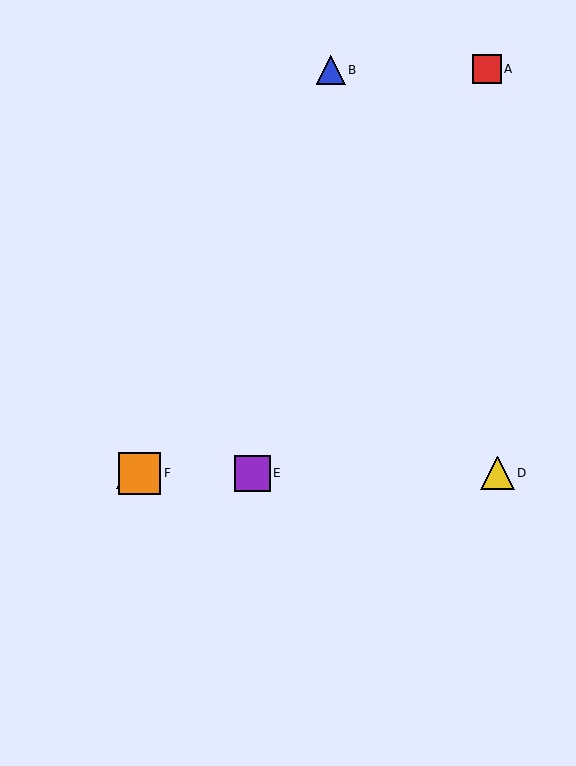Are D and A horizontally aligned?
No, D is at y≈473 and A is at y≈69.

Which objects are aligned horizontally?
Objects C, D, E, F are aligned horizontally.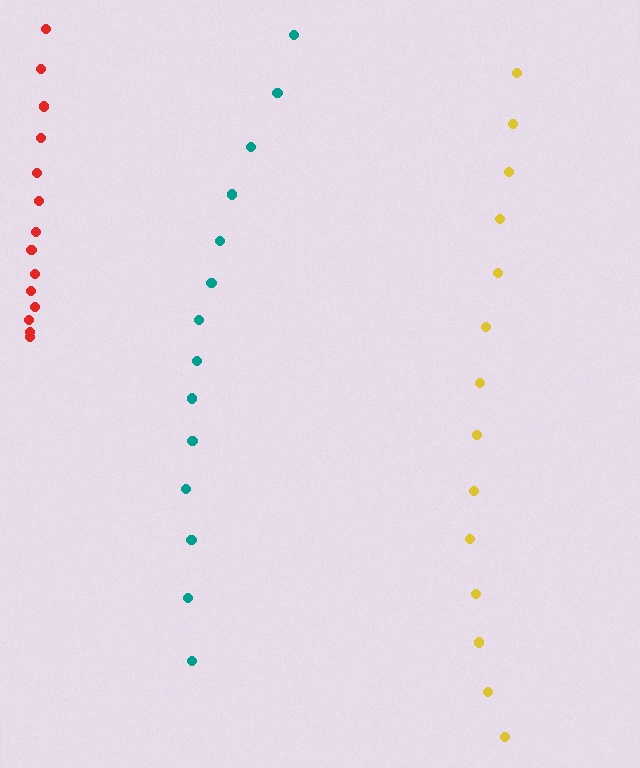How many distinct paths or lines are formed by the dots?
There are 3 distinct paths.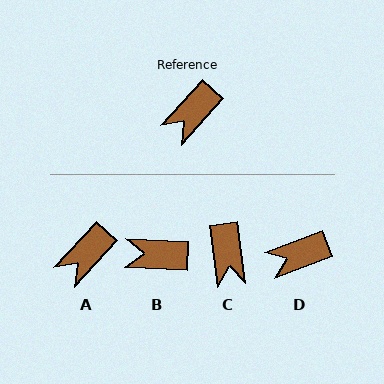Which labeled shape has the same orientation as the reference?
A.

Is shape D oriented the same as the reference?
No, it is off by about 26 degrees.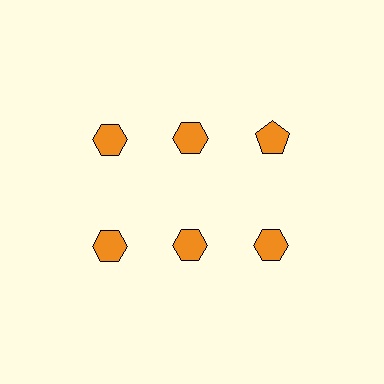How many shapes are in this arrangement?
There are 6 shapes arranged in a grid pattern.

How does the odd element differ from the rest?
It has a different shape: pentagon instead of hexagon.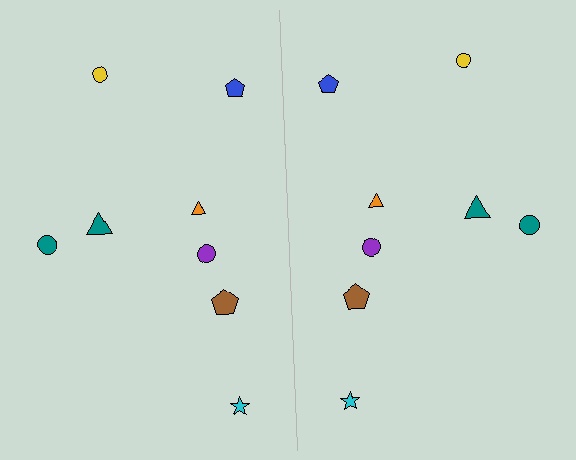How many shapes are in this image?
There are 16 shapes in this image.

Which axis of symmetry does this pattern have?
The pattern has a vertical axis of symmetry running through the center of the image.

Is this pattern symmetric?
Yes, this pattern has bilateral (reflection) symmetry.